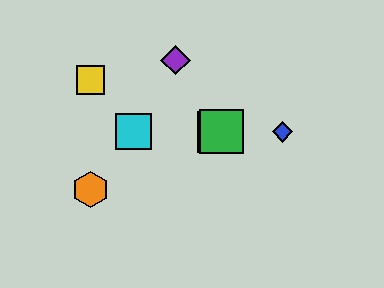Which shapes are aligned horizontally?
The red square, the blue diamond, the green square, the cyan square are aligned horizontally.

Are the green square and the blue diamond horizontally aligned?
Yes, both are at y≈132.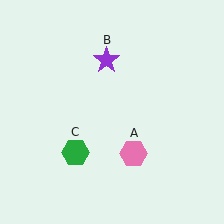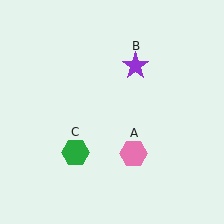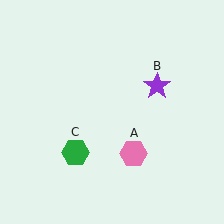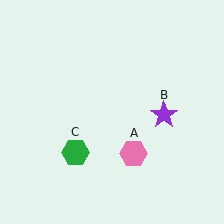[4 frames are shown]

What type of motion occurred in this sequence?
The purple star (object B) rotated clockwise around the center of the scene.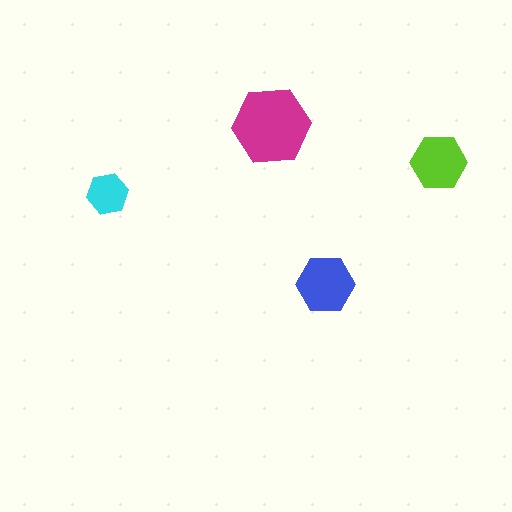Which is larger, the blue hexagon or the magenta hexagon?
The magenta one.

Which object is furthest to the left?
The cyan hexagon is leftmost.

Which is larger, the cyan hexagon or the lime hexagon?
The lime one.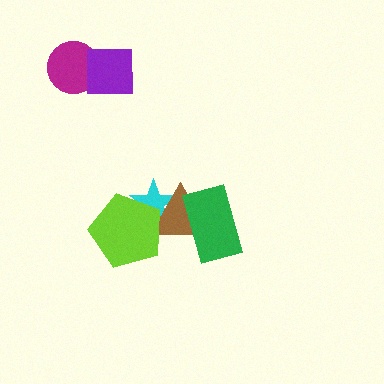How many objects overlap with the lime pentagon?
2 objects overlap with the lime pentagon.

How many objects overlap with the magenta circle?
1 object overlaps with the magenta circle.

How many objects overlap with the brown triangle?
3 objects overlap with the brown triangle.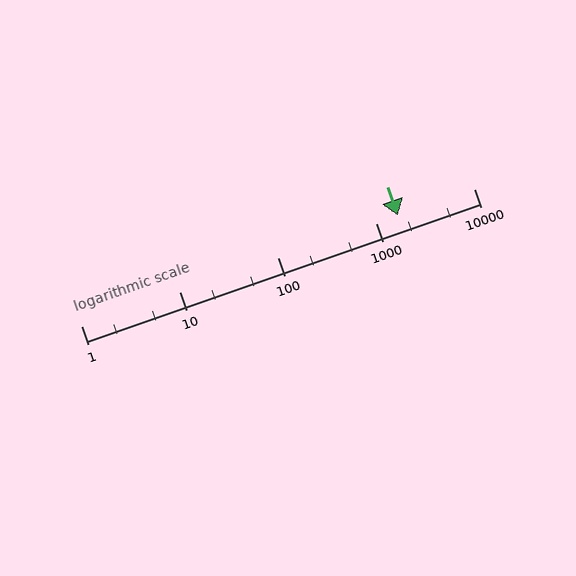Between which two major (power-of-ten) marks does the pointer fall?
The pointer is between 1000 and 10000.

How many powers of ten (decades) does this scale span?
The scale spans 4 decades, from 1 to 10000.